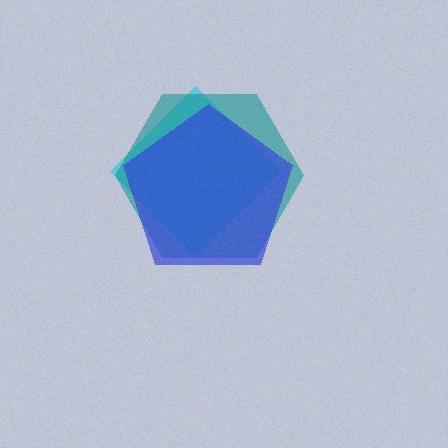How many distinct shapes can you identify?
There are 3 distinct shapes: a cyan diamond, a teal hexagon, a blue pentagon.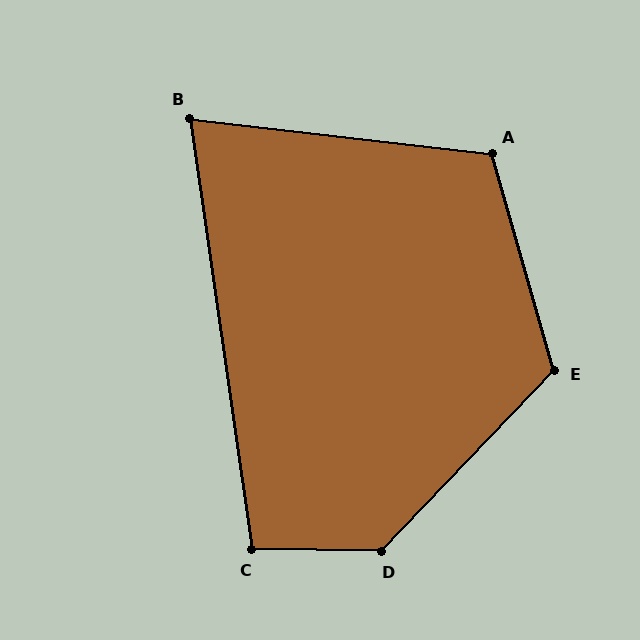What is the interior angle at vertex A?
Approximately 113 degrees (obtuse).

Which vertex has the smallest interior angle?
B, at approximately 75 degrees.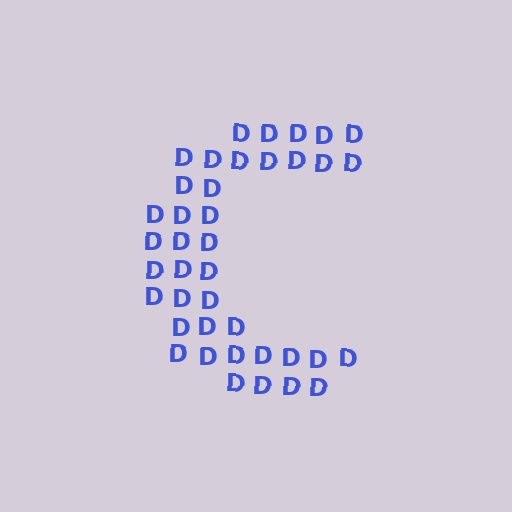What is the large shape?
The large shape is the letter C.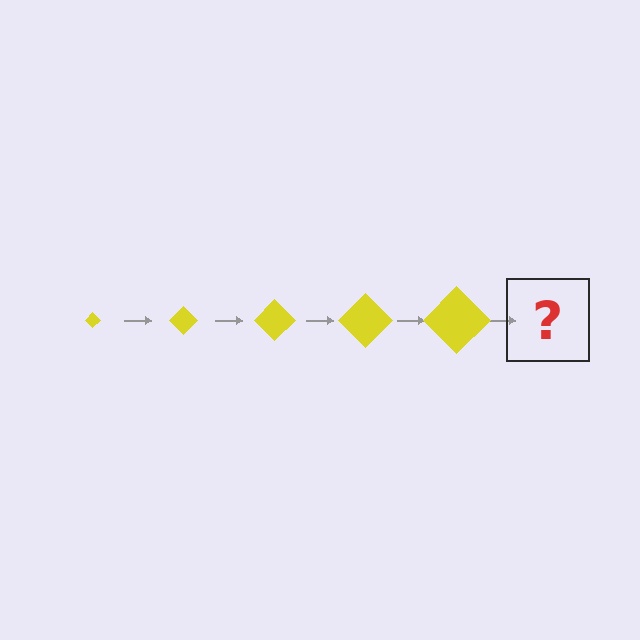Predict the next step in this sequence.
The next step is a yellow diamond, larger than the previous one.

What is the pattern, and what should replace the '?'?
The pattern is that the diamond gets progressively larger each step. The '?' should be a yellow diamond, larger than the previous one.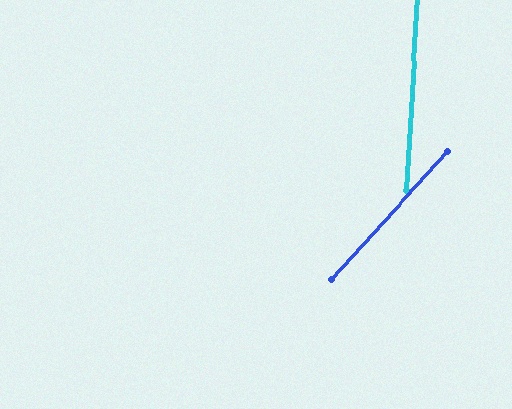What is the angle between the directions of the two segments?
Approximately 39 degrees.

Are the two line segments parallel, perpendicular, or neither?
Neither parallel nor perpendicular — they differ by about 39°.